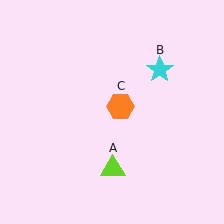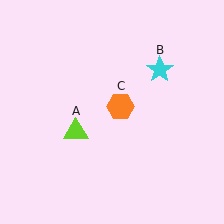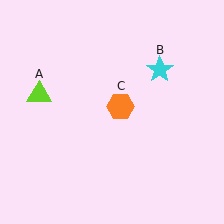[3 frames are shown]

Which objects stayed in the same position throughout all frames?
Cyan star (object B) and orange hexagon (object C) remained stationary.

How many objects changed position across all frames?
1 object changed position: lime triangle (object A).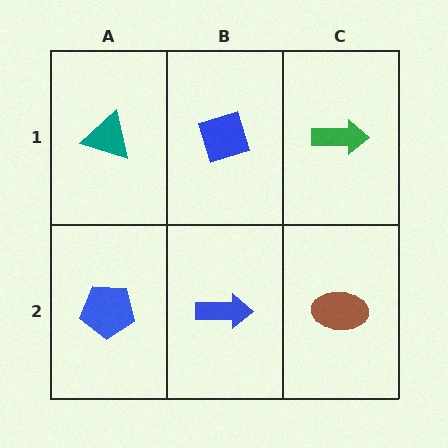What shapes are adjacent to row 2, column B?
A blue diamond (row 1, column B), a blue pentagon (row 2, column A), a brown ellipse (row 2, column C).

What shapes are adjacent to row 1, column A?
A blue pentagon (row 2, column A), a blue diamond (row 1, column B).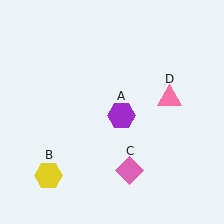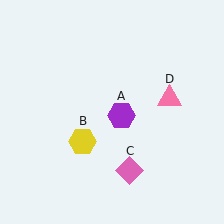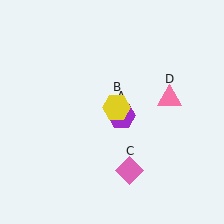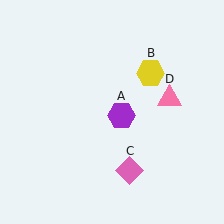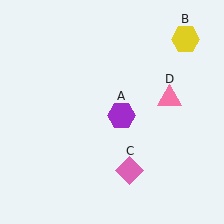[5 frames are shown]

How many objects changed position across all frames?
1 object changed position: yellow hexagon (object B).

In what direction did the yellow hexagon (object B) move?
The yellow hexagon (object B) moved up and to the right.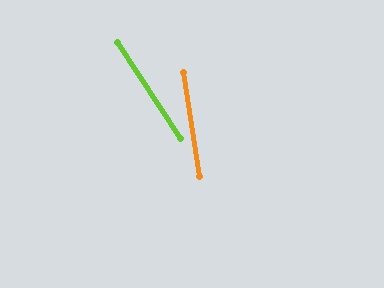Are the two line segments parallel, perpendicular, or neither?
Neither parallel nor perpendicular — they differ by about 24°.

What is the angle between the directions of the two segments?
Approximately 24 degrees.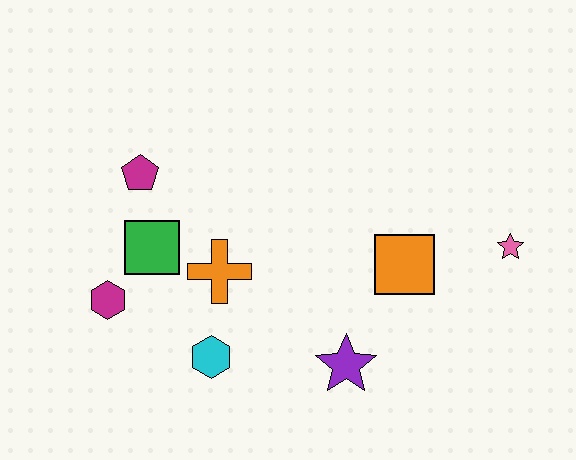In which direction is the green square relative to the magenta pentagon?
The green square is below the magenta pentagon.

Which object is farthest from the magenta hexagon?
The pink star is farthest from the magenta hexagon.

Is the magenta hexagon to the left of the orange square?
Yes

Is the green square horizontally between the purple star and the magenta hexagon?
Yes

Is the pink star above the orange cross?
Yes